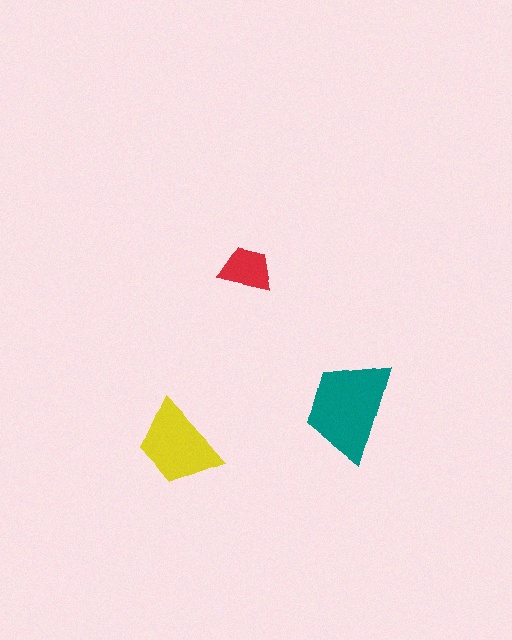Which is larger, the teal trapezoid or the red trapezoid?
The teal one.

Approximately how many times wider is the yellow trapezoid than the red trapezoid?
About 1.5 times wider.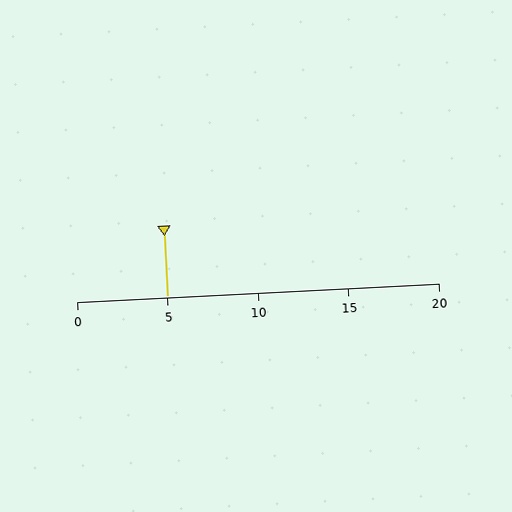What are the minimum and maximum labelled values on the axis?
The axis runs from 0 to 20.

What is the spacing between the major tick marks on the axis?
The major ticks are spaced 5 apart.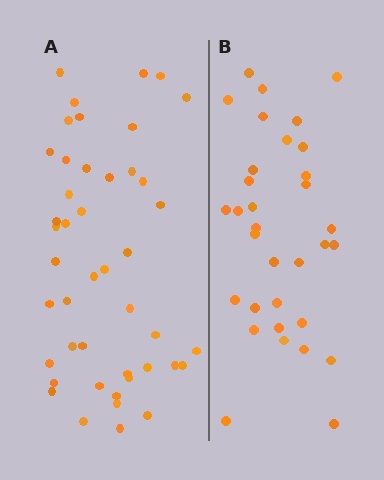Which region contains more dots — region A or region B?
Region A (the left region) has more dots.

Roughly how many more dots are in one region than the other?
Region A has roughly 12 or so more dots than region B.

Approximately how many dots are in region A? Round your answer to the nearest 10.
About 40 dots. (The exact count is 45, which rounds to 40.)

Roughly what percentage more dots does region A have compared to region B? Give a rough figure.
About 35% more.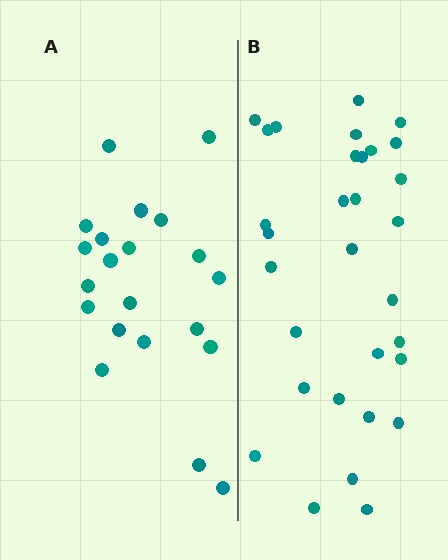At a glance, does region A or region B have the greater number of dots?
Region B (the right region) has more dots.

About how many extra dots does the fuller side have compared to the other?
Region B has roughly 10 or so more dots than region A.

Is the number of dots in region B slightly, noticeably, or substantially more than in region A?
Region B has substantially more. The ratio is roughly 1.5 to 1.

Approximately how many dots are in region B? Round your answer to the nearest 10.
About 30 dots. (The exact count is 31, which rounds to 30.)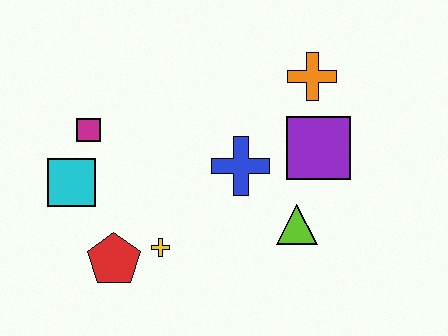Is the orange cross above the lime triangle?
Yes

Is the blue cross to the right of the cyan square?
Yes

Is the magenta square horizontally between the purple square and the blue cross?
No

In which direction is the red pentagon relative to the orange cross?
The red pentagon is to the left of the orange cross.